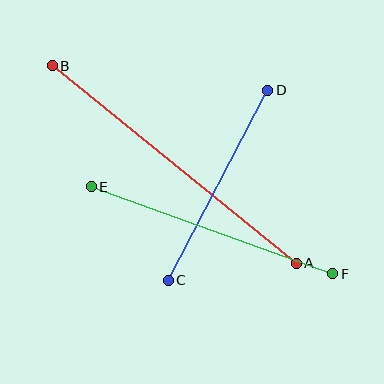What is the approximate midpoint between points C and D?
The midpoint is at approximately (218, 185) pixels.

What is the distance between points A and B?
The distance is approximately 314 pixels.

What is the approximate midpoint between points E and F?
The midpoint is at approximately (212, 230) pixels.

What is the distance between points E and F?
The distance is approximately 256 pixels.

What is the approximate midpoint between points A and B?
The midpoint is at approximately (174, 164) pixels.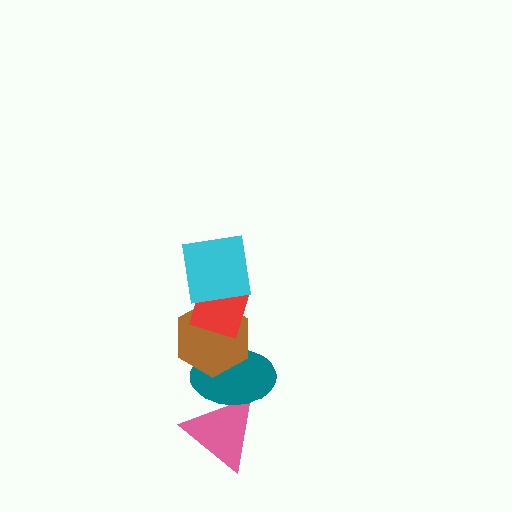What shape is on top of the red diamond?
The cyan square is on top of the red diamond.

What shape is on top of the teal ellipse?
The brown hexagon is on top of the teal ellipse.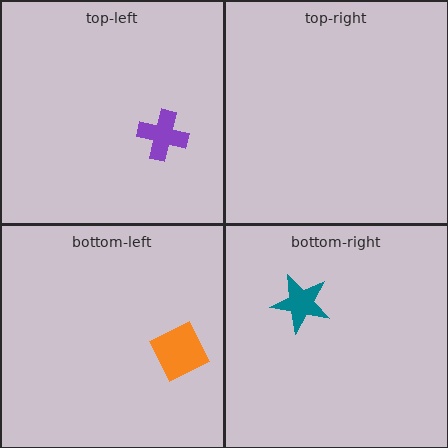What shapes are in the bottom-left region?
The orange diamond.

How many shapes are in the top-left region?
1.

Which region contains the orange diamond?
The bottom-left region.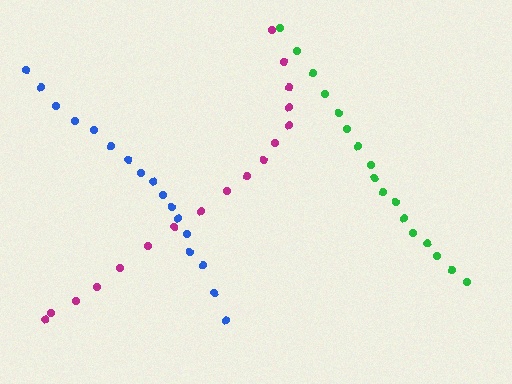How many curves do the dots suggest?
There are 3 distinct paths.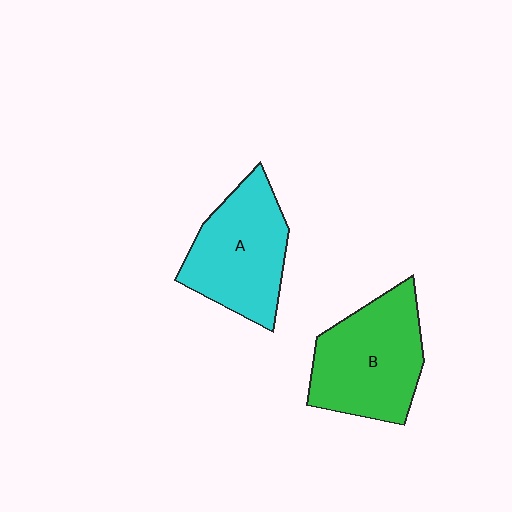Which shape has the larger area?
Shape B (green).